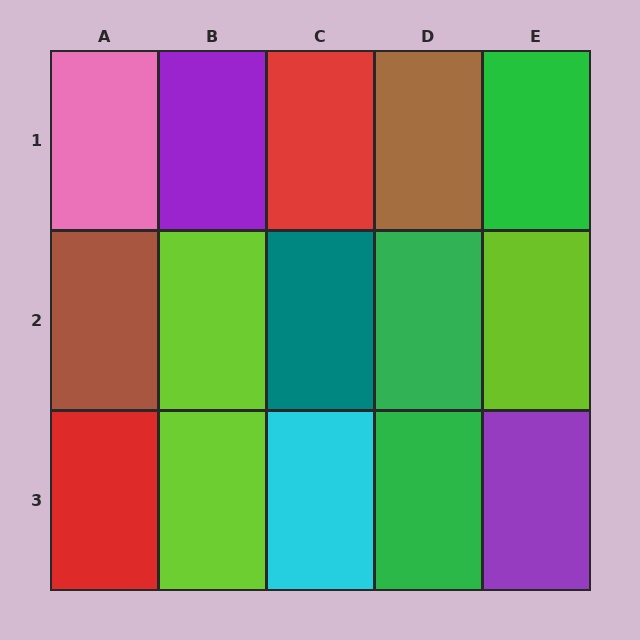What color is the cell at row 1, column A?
Pink.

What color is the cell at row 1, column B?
Purple.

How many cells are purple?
2 cells are purple.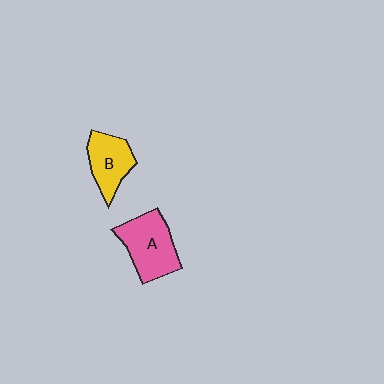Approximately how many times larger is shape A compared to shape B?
Approximately 1.3 times.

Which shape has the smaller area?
Shape B (yellow).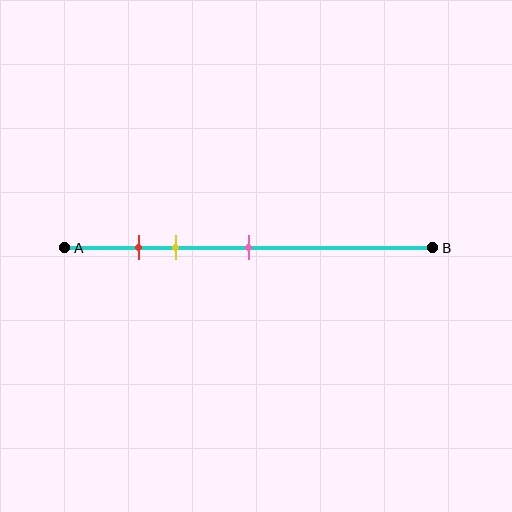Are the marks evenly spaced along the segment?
No, the marks are not evenly spaced.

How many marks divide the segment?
There are 3 marks dividing the segment.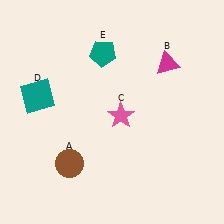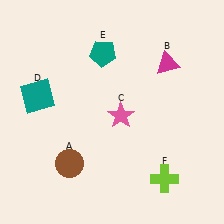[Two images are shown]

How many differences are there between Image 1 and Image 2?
There is 1 difference between the two images.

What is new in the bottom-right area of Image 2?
A lime cross (F) was added in the bottom-right area of Image 2.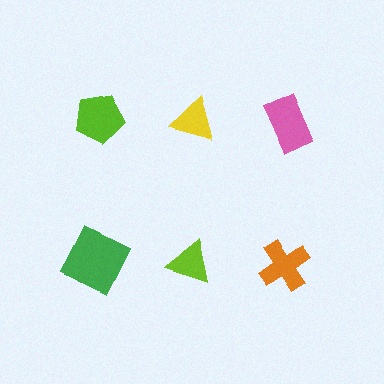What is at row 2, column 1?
A green square.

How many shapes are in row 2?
3 shapes.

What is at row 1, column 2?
A yellow triangle.